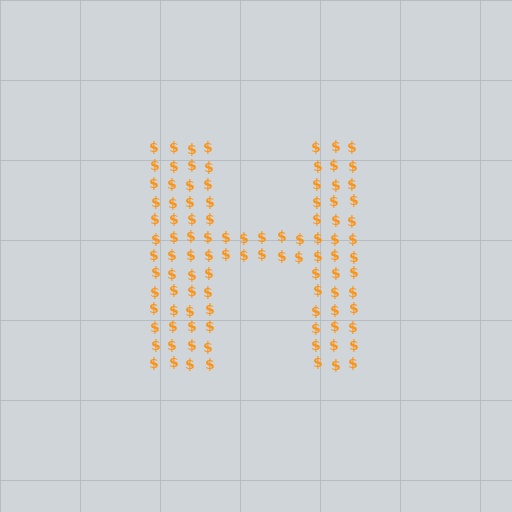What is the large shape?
The large shape is the letter H.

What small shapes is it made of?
It is made of small dollar signs.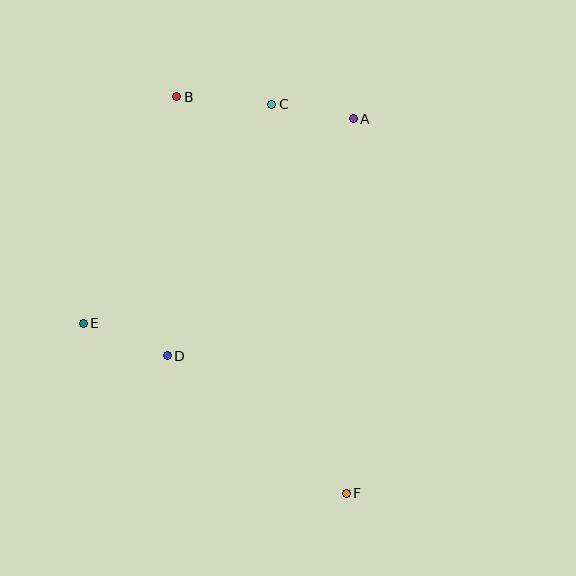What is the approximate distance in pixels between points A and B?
The distance between A and B is approximately 178 pixels.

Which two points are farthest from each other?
Points B and F are farthest from each other.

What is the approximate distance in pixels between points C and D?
The distance between C and D is approximately 272 pixels.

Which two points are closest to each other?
Points A and C are closest to each other.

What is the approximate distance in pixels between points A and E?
The distance between A and E is approximately 339 pixels.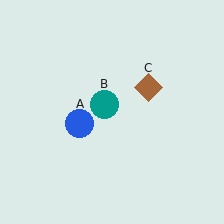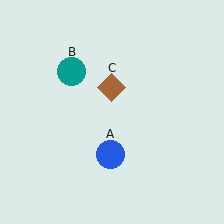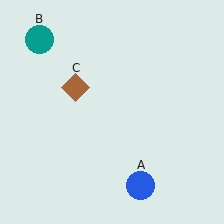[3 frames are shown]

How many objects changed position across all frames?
3 objects changed position: blue circle (object A), teal circle (object B), brown diamond (object C).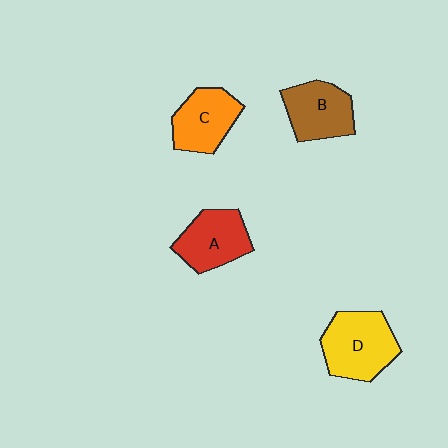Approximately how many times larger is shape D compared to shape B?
Approximately 1.2 times.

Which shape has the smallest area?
Shape C (orange).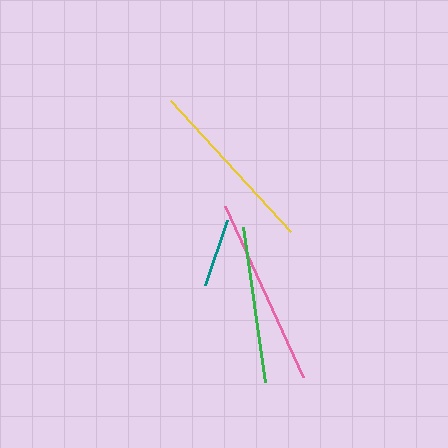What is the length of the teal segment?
The teal segment is approximately 69 pixels long.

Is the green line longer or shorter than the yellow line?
The yellow line is longer than the green line.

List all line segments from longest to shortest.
From longest to shortest: pink, yellow, green, teal.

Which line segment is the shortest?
The teal line is the shortest at approximately 69 pixels.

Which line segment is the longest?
The pink line is the longest at approximately 188 pixels.